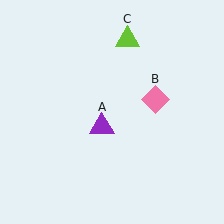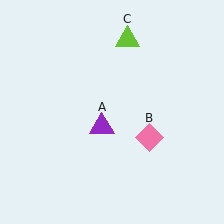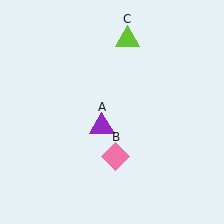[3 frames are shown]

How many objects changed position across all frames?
1 object changed position: pink diamond (object B).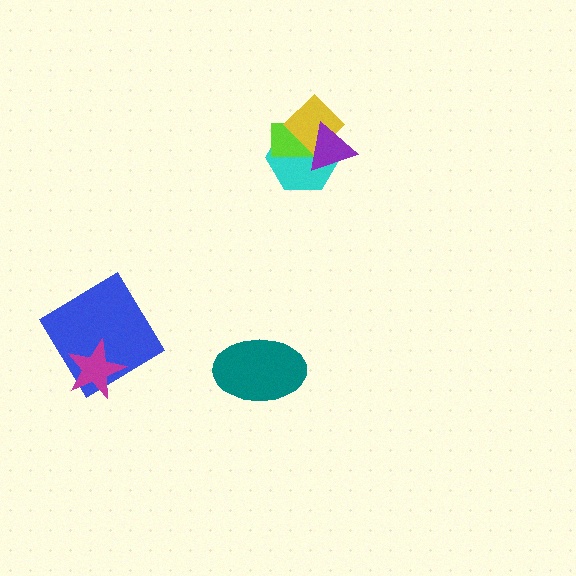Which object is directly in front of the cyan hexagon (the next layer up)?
The lime rectangle is directly in front of the cyan hexagon.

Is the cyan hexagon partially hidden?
Yes, it is partially covered by another shape.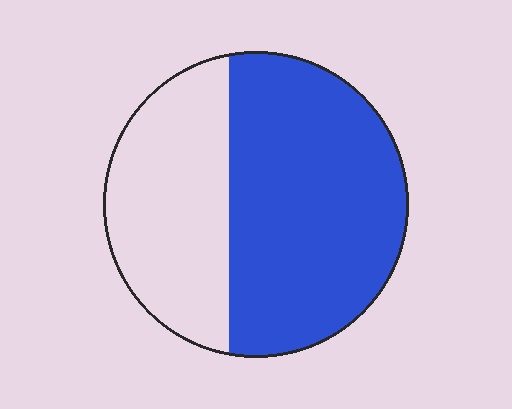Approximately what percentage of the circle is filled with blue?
Approximately 60%.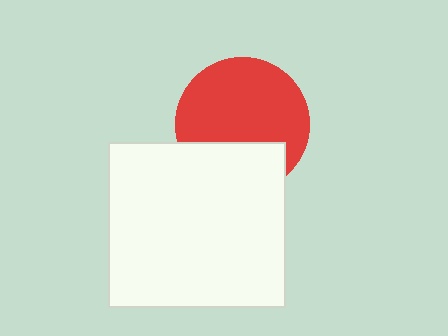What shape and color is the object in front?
The object in front is a white rectangle.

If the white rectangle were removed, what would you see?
You would see the complete red circle.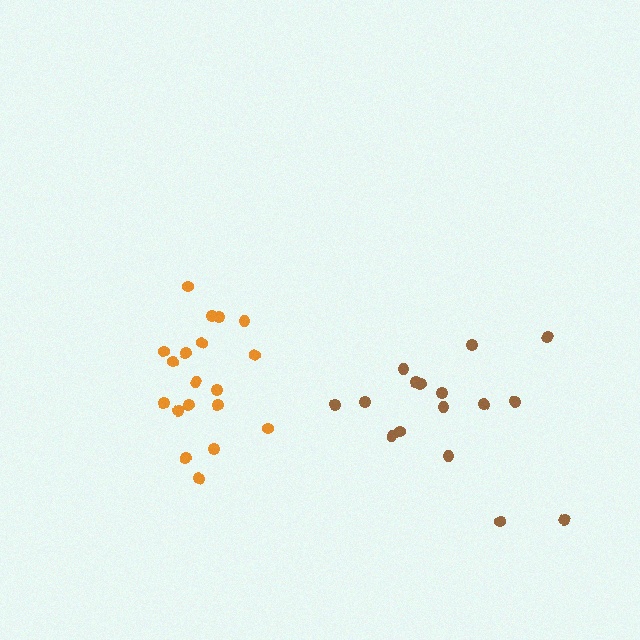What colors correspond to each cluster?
The clusters are colored: orange, brown.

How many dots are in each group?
Group 1: 19 dots, Group 2: 16 dots (35 total).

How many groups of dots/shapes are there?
There are 2 groups.